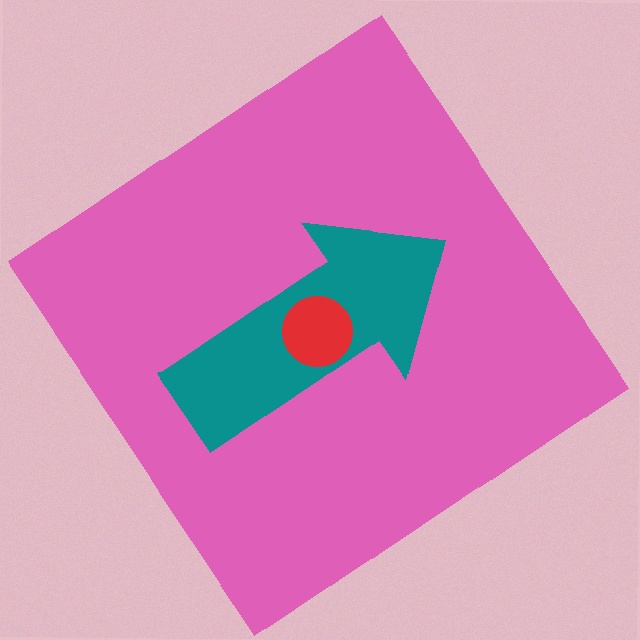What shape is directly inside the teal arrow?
The red circle.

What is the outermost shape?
The pink diamond.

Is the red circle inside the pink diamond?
Yes.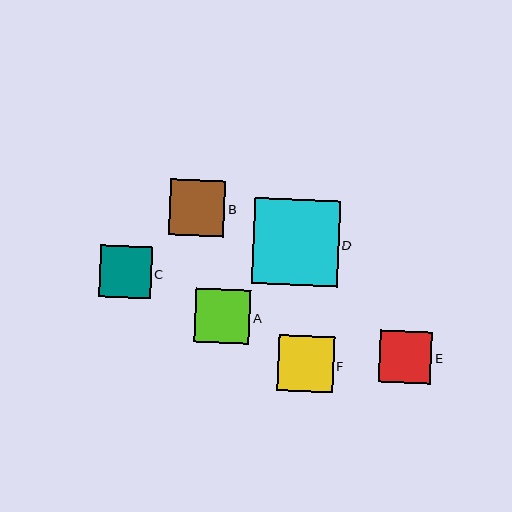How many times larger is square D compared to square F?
Square D is approximately 1.5 times the size of square F.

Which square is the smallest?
Square C is the smallest with a size of approximately 52 pixels.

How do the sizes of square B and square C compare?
Square B and square C are approximately the same size.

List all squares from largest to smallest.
From largest to smallest: D, F, B, A, E, C.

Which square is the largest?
Square D is the largest with a size of approximately 85 pixels.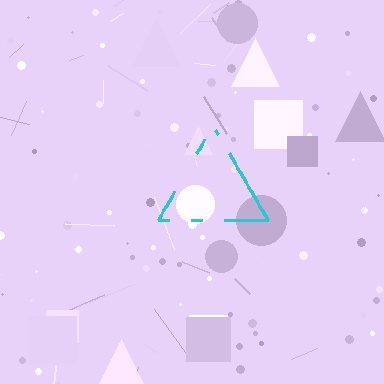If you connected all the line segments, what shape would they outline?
They would outline a triangle.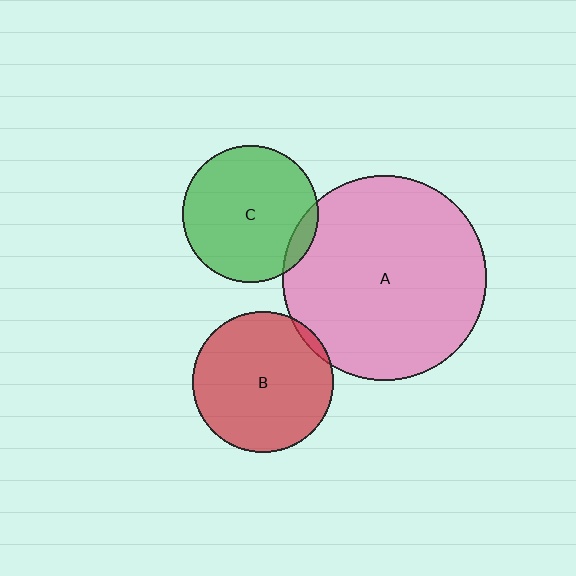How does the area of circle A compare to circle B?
Approximately 2.1 times.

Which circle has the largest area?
Circle A (pink).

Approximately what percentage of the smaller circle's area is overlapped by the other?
Approximately 10%.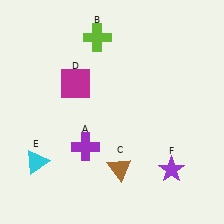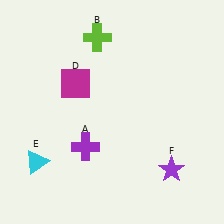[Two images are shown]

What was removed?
The brown triangle (C) was removed in Image 2.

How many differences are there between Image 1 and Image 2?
There is 1 difference between the two images.